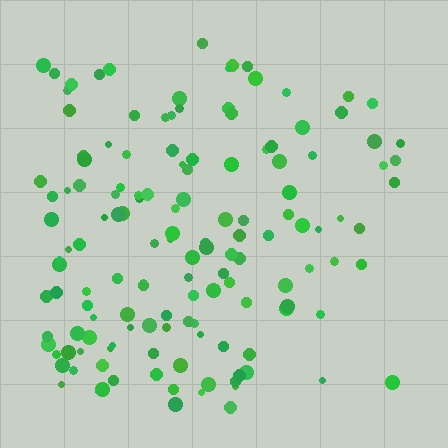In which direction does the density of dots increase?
From right to left, with the left side densest.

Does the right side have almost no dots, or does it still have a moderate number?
Still a moderate number, just noticeably fewer than the left.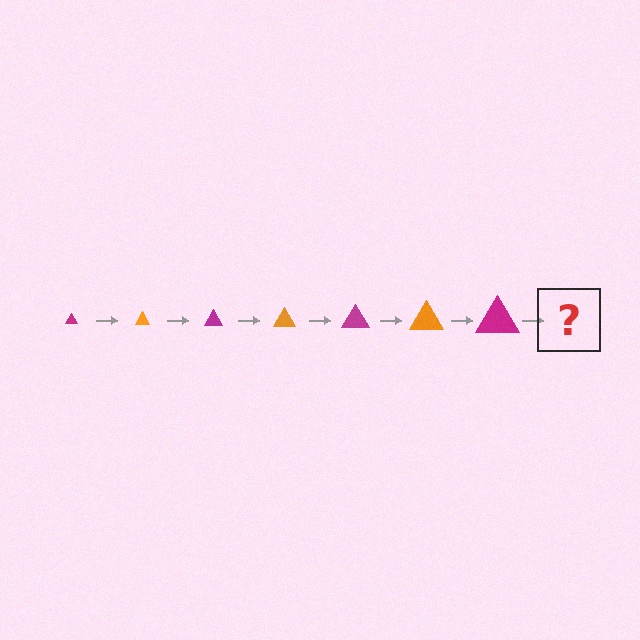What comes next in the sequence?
The next element should be an orange triangle, larger than the previous one.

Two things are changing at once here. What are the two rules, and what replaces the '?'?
The two rules are that the triangle grows larger each step and the color cycles through magenta and orange. The '?' should be an orange triangle, larger than the previous one.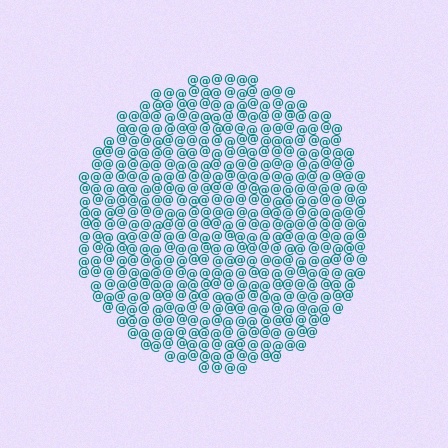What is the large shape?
The large shape is a circle.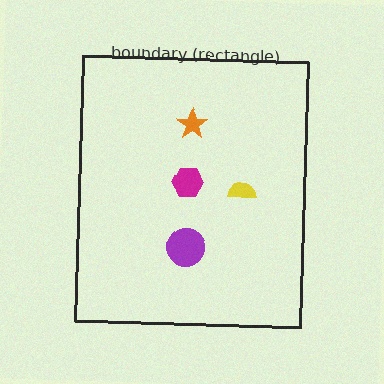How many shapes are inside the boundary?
4 inside, 0 outside.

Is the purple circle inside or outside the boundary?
Inside.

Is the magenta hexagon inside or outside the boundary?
Inside.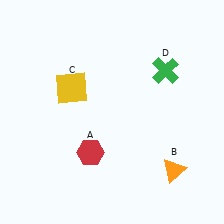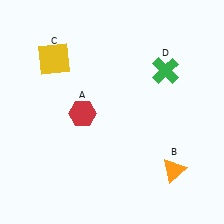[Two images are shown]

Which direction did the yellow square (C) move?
The yellow square (C) moved up.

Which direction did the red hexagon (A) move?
The red hexagon (A) moved up.